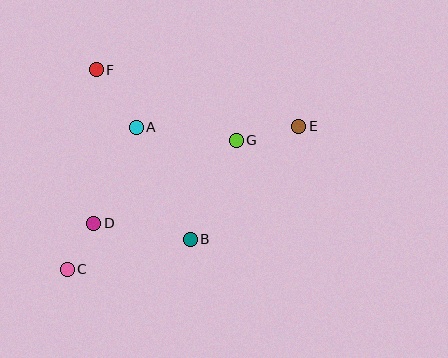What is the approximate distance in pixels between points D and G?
The distance between D and G is approximately 165 pixels.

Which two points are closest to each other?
Points C and D are closest to each other.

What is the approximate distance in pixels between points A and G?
The distance between A and G is approximately 101 pixels.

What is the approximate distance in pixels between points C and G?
The distance between C and G is approximately 213 pixels.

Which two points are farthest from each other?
Points C and E are farthest from each other.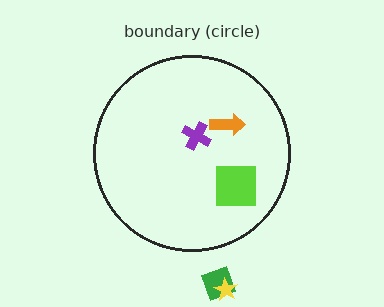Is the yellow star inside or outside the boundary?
Outside.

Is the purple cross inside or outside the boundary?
Inside.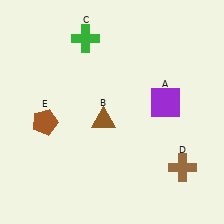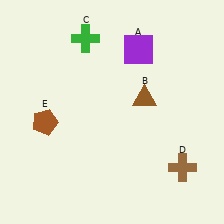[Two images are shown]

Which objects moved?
The objects that moved are: the purple square (A), the brown triangle (B).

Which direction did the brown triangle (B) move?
The brown triangle (B) moved right.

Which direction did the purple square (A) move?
The purple square (A) moved up.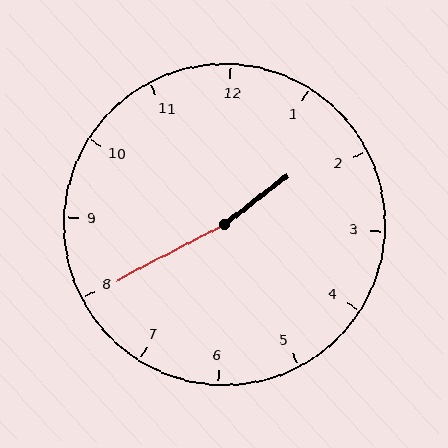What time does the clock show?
1:40.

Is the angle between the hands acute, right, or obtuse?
It is obtuse.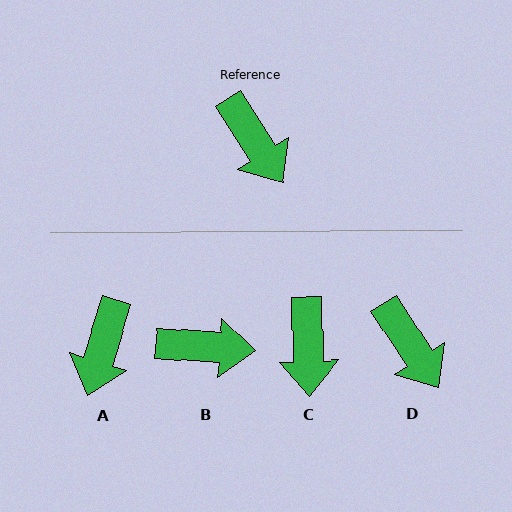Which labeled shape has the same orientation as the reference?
D.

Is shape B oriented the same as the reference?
No, it is off by about 52 degrees.